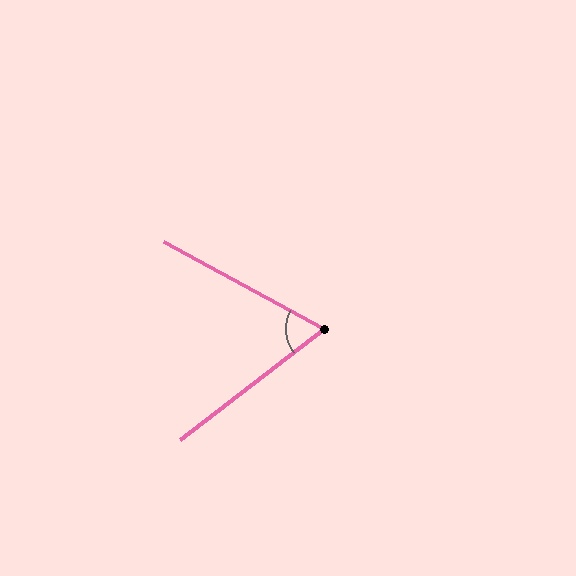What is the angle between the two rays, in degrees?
Approximately 66 degrees.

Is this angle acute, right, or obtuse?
It is acute.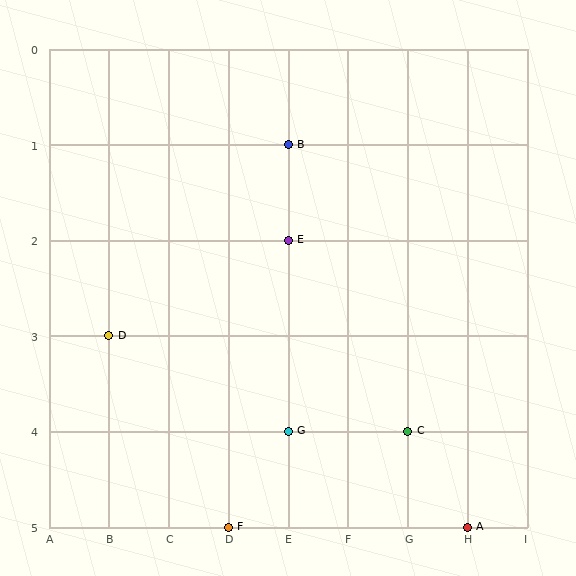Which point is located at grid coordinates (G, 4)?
Point C is at (G, 4).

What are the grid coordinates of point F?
Point F is at grid coordinates (D, 5).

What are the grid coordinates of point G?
Point G is at grid coordinates (E, 4).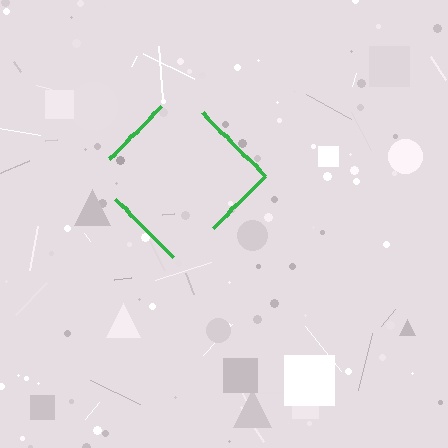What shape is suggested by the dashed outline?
The dashed outline suggests a diamond.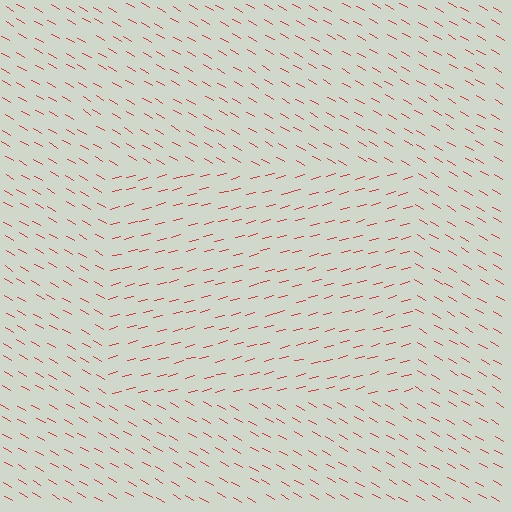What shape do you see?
I see a rectangle.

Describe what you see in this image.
The image is filled with small red line segments. A rectangle region in the image has lines oriented differently from the surrounding lines, creating a visible texture boundary.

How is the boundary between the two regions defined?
The boundary is defined purely by a change in line orientation (approximately 45 degrees difference). All lines are the same color and thickness.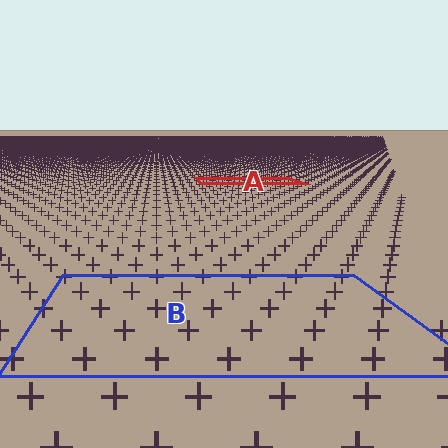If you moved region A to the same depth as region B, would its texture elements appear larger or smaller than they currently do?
They would appear larger. At a closer depth, the same texture elements are projected at a bigger on-screen size.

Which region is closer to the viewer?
Region B is closer. The texture elements there are larger and more spread out.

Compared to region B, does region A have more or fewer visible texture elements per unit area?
Region A has more texture elements per unit area — they are packed more densely because it is farther away.